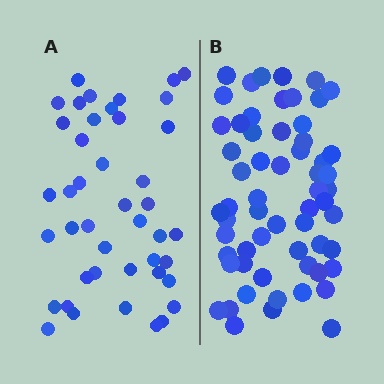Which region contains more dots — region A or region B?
Region B (the right region) has more dots.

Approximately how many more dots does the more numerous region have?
Region B has approximately 15 more dots than region A.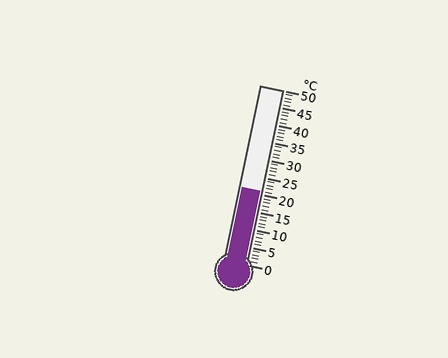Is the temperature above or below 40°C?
The temperature is below 40°C.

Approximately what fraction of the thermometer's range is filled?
The thermometer is filled to approximately 40% of its range.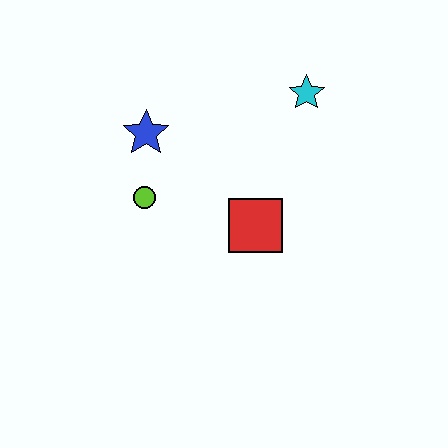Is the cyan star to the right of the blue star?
Yes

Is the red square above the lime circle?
No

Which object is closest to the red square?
The lime circle is closest to the red square.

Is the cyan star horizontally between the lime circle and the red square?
No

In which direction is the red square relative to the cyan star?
The red square is below the cyan star.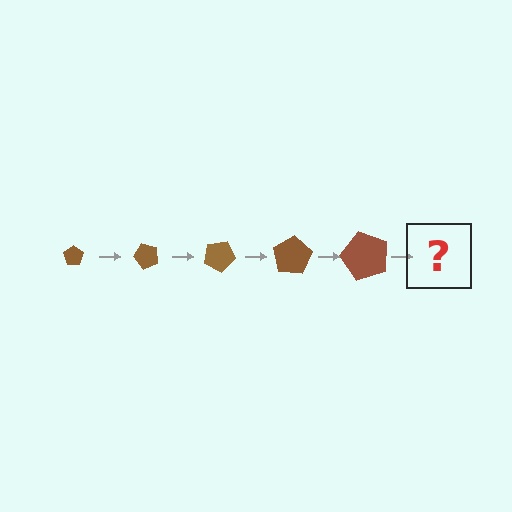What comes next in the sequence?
The next element should be a pentagon, larger than the previous one and rotated 250 degrees from the start.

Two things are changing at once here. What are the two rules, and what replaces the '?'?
The two rules are that the pentagon grows larger each step and it rotates 50 degrees each step. The '?' should be a pentagon, larger than the previous one and rotated 250 degrees from the start.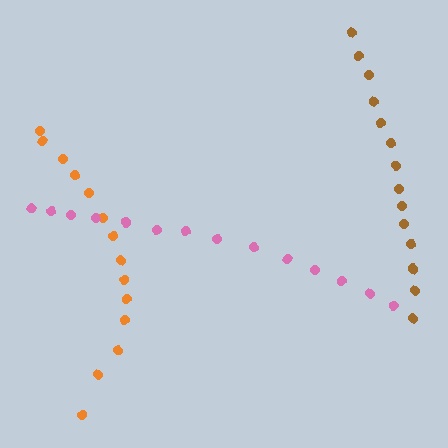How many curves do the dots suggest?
There are 3 distinct paths.